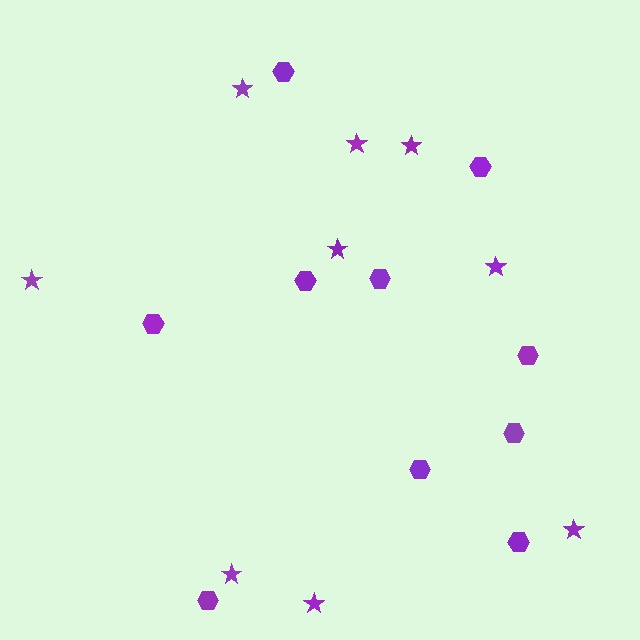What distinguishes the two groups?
There are 2 groups: one group of hexagons (10) and one group of stars (9).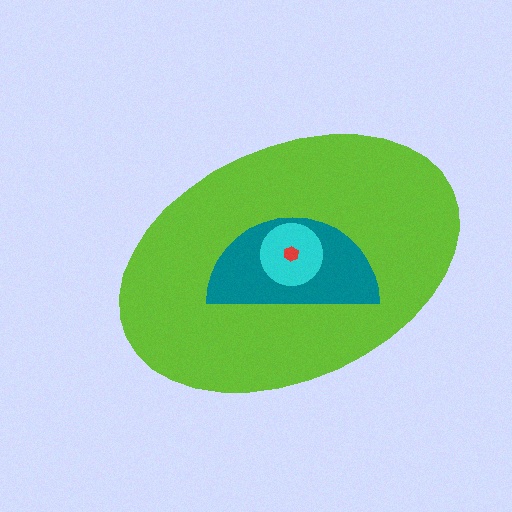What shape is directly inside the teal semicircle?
The cyan circle.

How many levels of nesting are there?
4.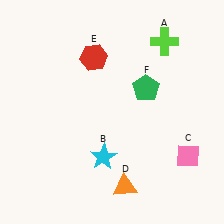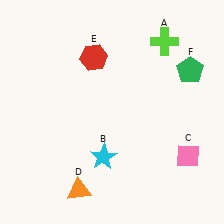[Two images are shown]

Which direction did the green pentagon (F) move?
The green pentagon (F) moved right.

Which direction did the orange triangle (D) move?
The orange triangle (D) moved left.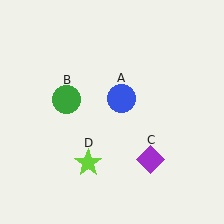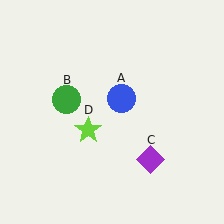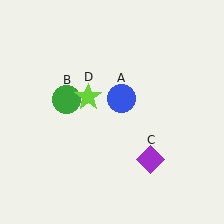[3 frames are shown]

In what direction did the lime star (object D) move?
The lime star (object D) moved up.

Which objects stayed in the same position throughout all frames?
Blue circle (object A) and green circle (object B) and purple diamond (object C) remained stationary.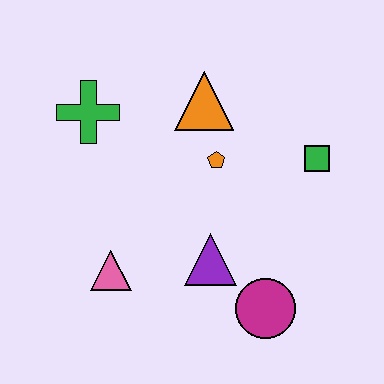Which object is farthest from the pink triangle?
The green square is farthest from the pink triangle.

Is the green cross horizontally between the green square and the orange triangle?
No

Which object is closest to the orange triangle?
The orange pentagon is closest to the orange triangle.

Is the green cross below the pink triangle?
No